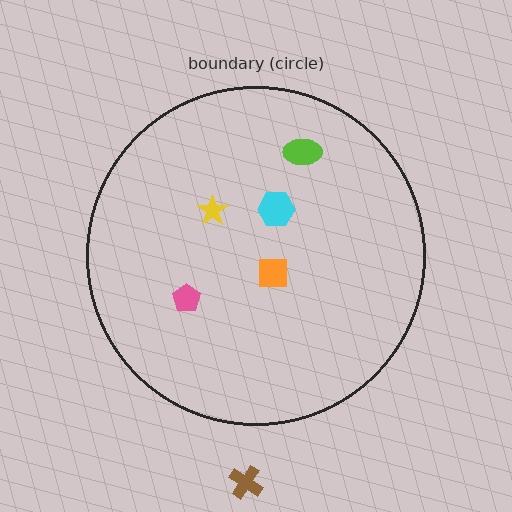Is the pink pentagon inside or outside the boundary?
Inside.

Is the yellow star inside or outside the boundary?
Inside.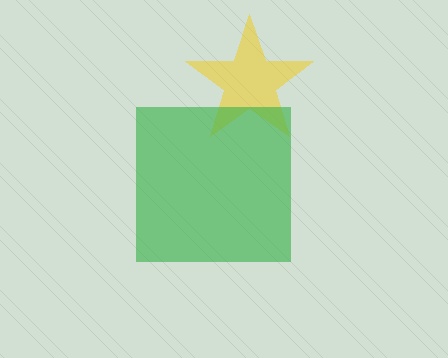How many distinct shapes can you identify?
There are 2 distinct shapes: a yellow star, a green square.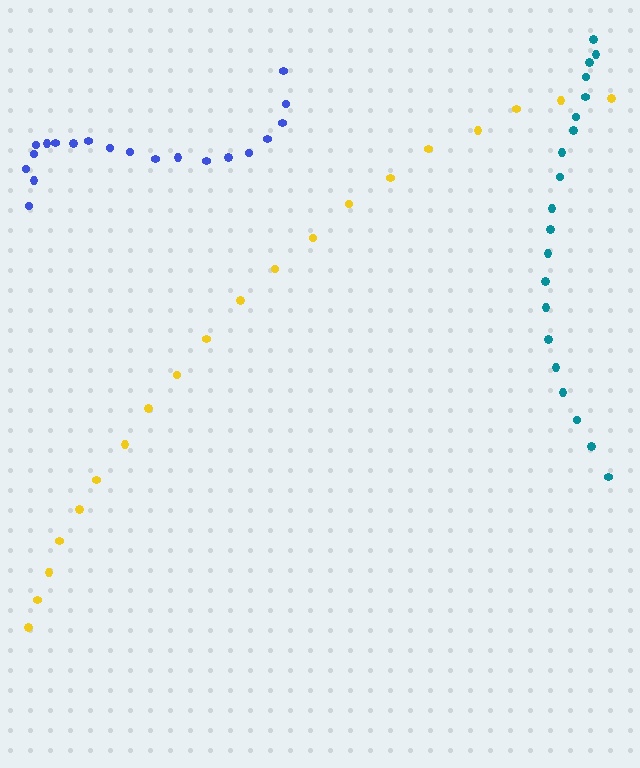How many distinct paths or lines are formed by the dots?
There are 3 distinct paths.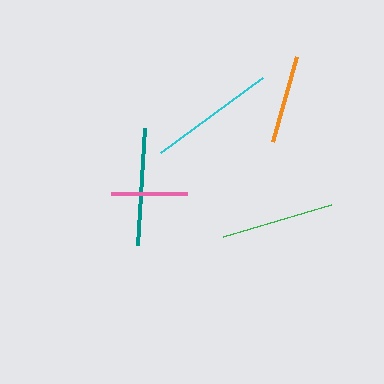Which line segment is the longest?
The cyan line is the longest at approximately 127 pixels.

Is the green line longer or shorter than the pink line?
The green line is longer than the pink line.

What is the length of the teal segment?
The teal segment is approximately 117 pixels long.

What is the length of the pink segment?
The pink segment is approximately 76 pixels long.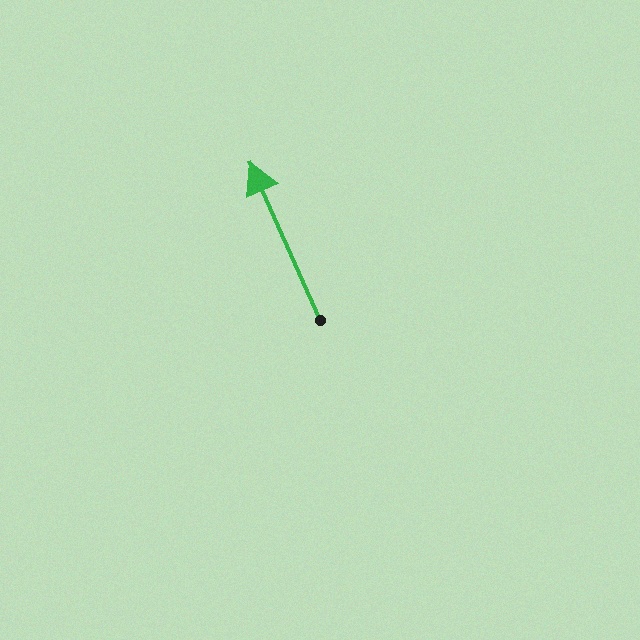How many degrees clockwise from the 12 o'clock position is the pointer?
Approximately 336 degrees.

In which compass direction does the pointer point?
Northwest.